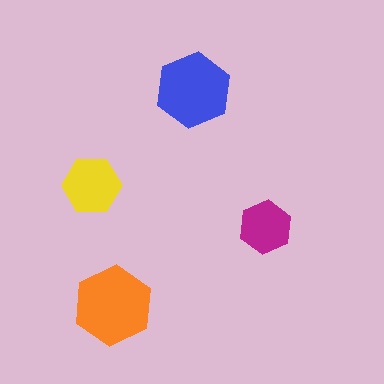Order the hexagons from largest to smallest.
the orange one, the blue one, the yellow one, the magenta one.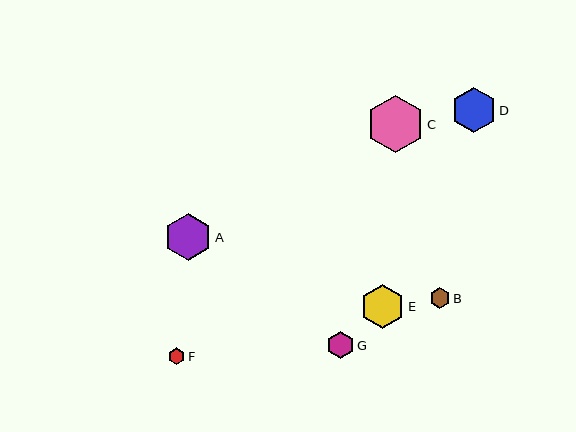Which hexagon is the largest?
Hexagon C is the largest with a size of approximately 57 pixels.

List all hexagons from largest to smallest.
From largest to smallest: C, A, D, E, G, B, F.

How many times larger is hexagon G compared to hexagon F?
Hexagon G is approximately 1.6 times the size of hexagon F.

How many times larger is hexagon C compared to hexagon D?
Hexagon C is approximately 1.2 times the size of hexagon D.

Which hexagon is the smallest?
Hexagon F is the smallest with a size of approximately 17 pixels.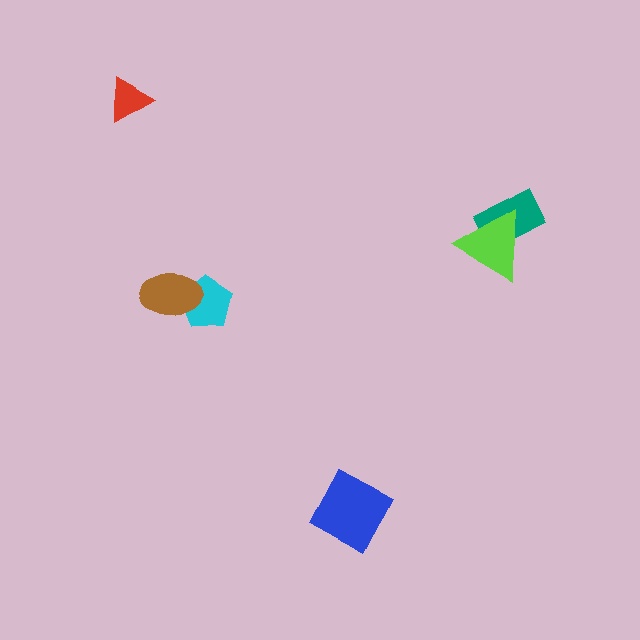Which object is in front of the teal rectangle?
The lime triangle is in front of the teal rectangle.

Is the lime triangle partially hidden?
No, no other shape covers it.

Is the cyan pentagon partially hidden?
Yes, it is partially covered by another shape.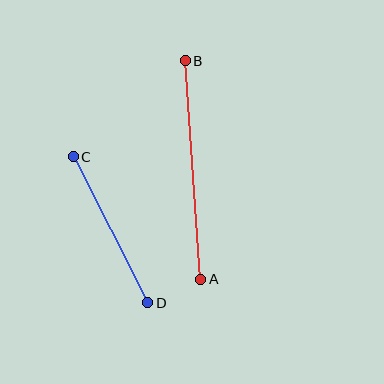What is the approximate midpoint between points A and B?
The midpoint is at approximately (193, 170) pixels.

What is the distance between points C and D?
The distance is approximately 164 pixels.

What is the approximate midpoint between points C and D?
The midpoint is at approximately (111, 230) pixels.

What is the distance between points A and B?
The distance is approximately 219 pixels.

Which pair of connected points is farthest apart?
Points A and B are farthest apart.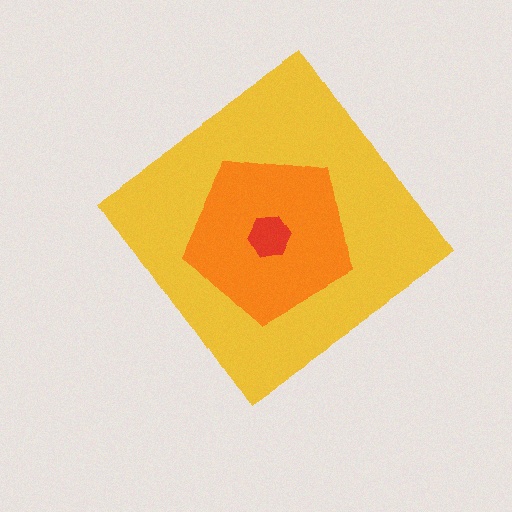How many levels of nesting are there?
3.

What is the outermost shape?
The yellow diamond.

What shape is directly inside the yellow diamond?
The orange pentagon.